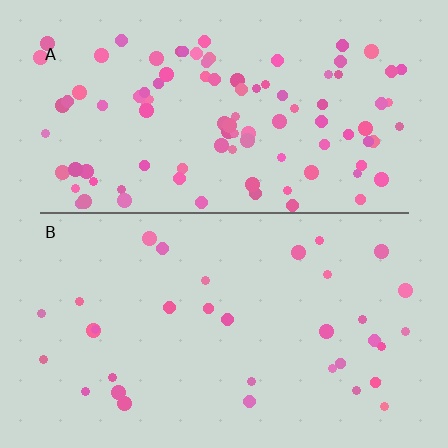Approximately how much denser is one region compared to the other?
Approximately 3.0× — region A over region B.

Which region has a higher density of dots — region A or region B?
A (the top).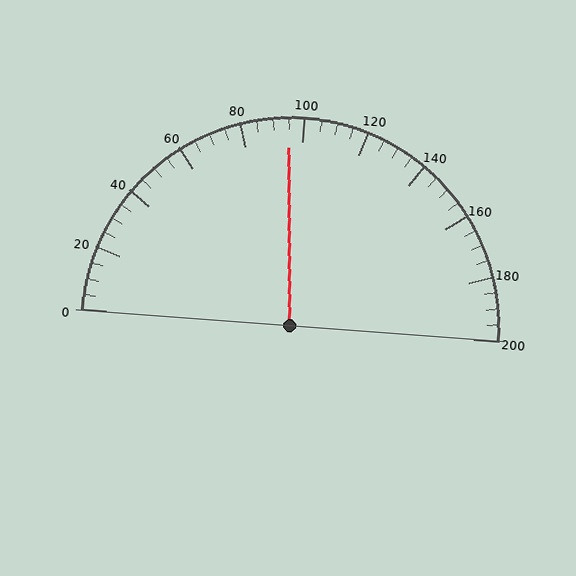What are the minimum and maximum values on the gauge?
The gauge ranges from 0 to 200.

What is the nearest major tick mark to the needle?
The nearest major tick mark is 100.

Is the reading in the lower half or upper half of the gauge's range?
The reading is in the lower half of the range (0 to 200).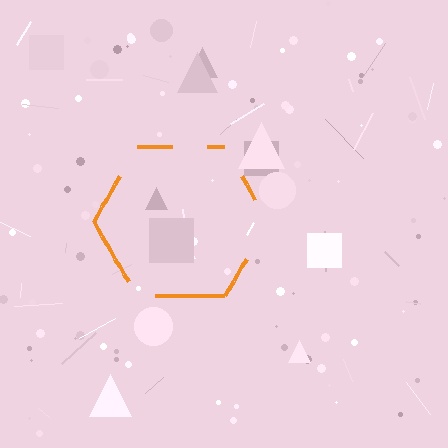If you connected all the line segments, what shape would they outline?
They would outline a hexagon.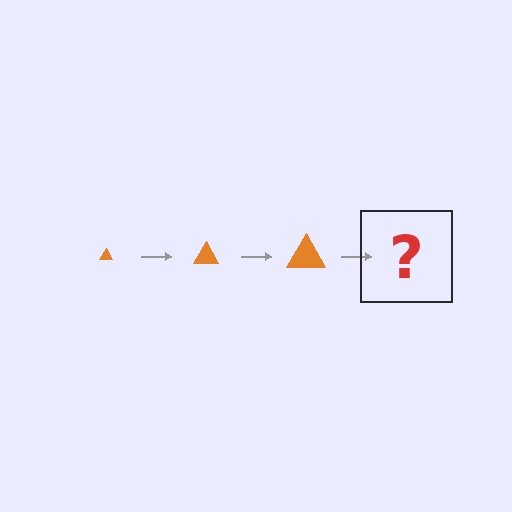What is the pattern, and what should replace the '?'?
The pattern is that the triangle gets progressively larger each step. The '?' should be an orange triangle, larger than the previous one.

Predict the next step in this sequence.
The next step is an orange triangle, larger than the previous one.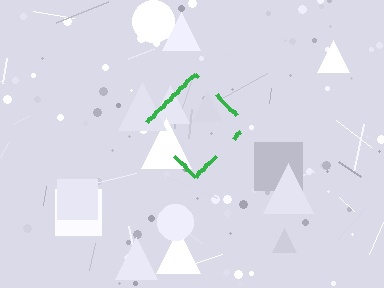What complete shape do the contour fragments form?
The contour fragments form a diamond.